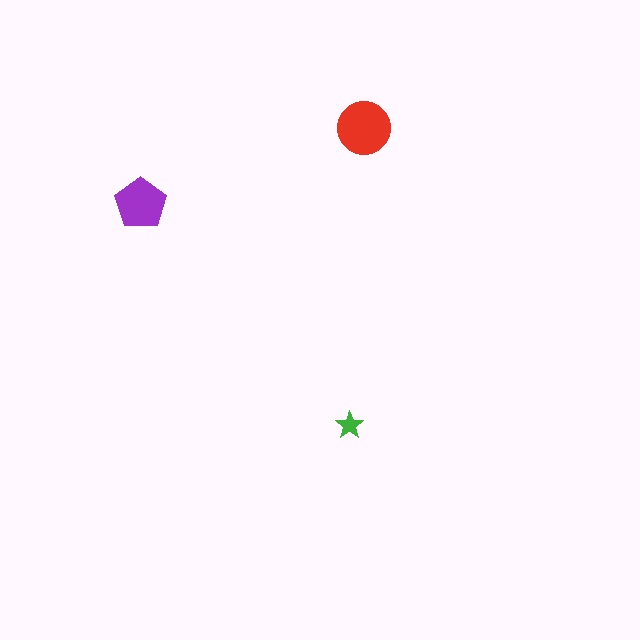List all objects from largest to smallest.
The red circle, the purple pentagon, the green star.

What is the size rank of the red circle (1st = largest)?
1st.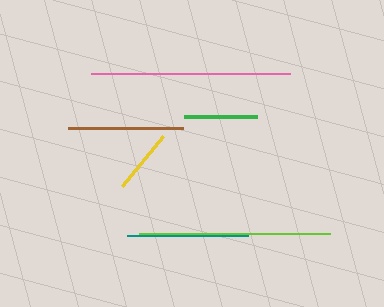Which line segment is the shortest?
The yellow line is the shortest at approximately 64 pixels.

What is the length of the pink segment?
The pink segment is approximately 199 pixels long.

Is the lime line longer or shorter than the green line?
The lime line is longer than the green line.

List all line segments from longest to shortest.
From longest to shortest: pink, lime, teal, brown, green, yellow.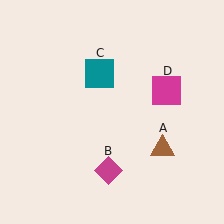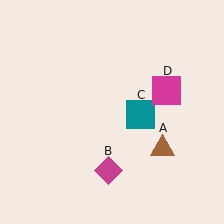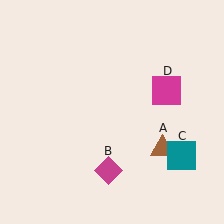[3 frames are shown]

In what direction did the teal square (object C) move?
The teal square (object C) moved down and to the right.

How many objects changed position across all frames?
1 object changed position: teal square (object C).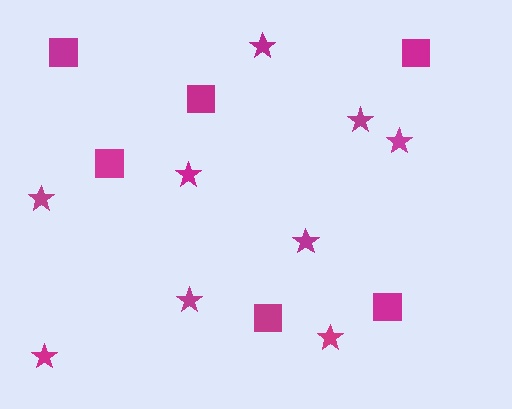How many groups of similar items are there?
There are 2 groups: one group of squares (6) and one group of stars (9).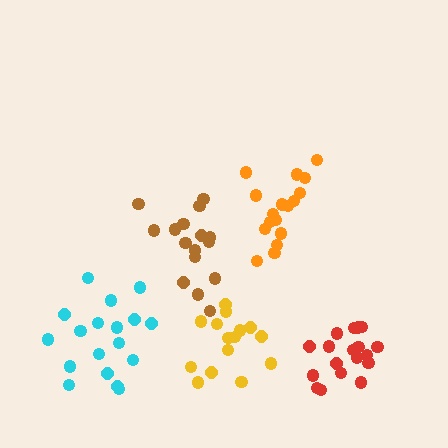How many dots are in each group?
Group 1: 16 dots, Group 2: 18 dots, Group 3: 17 dots, Group 4: 15 dots, Group 5: 18 dots (84 total).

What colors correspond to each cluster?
The clusters are colored: brown, cyan, orange, yellow, red.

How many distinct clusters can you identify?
There are 5 distinct clusters.